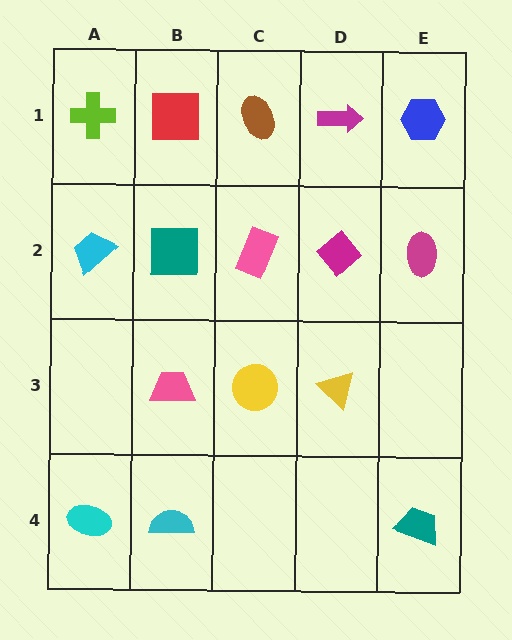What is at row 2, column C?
A pink rectangle.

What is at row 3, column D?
A yellow triangle.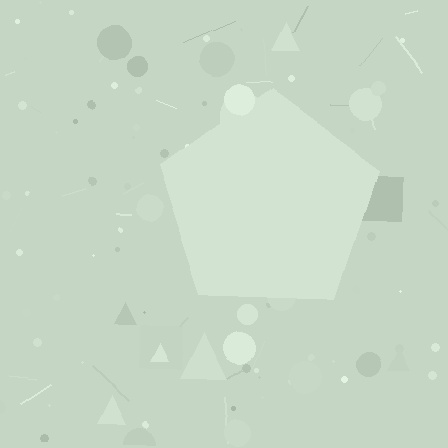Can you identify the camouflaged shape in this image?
The camouflaged shape is a pentagon.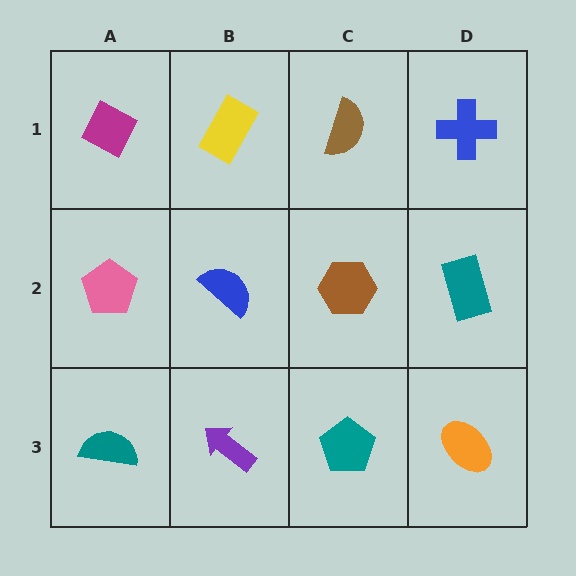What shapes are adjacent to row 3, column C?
A brown hexagon (row 2, column C), a purple arrow (row 3, column B), an orange ellipse (row 3, column D).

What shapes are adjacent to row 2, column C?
A brown semicircle (row 1, column C), a teal pentagon (row 3, column C), a blue semicircle (row 2, column B), a teal rectangle (row 2, column D).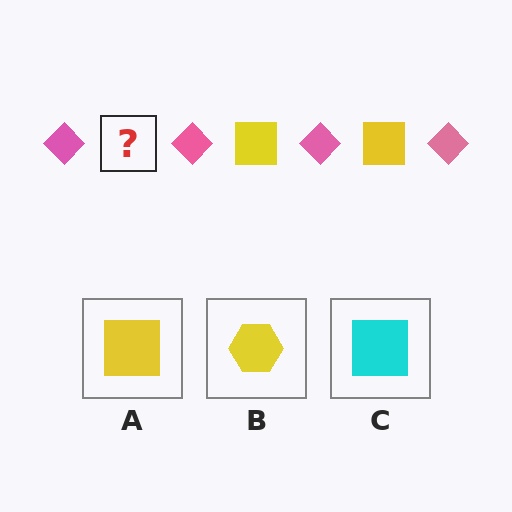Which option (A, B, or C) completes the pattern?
A.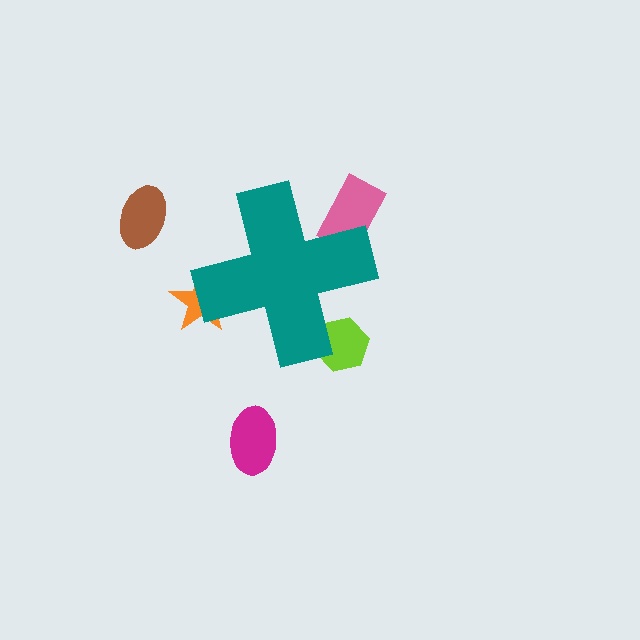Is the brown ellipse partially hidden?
No, the brown ellipse is fully visible.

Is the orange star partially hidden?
Yes, the orange star is partially hidden behind the teal cross.